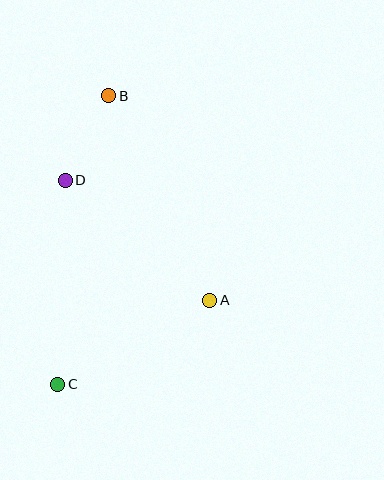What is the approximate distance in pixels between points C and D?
The distance between C and D is approximately 204 pixels.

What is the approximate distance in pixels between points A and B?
The distance between A and B is approximately 228 pixels.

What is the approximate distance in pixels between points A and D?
The distance between A and D is approximately 187 pixels.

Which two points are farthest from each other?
Points B and C are farthest from each other.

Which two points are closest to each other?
Points B and D are closest to each other.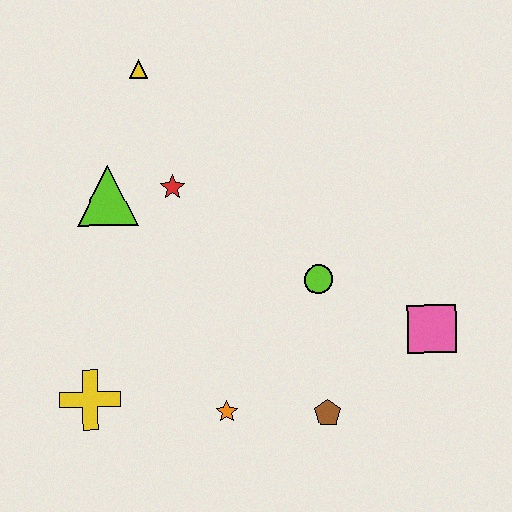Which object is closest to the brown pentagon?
The orange star is closest to the brown pentagon.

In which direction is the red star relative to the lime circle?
The red star is to the left of the lime circle.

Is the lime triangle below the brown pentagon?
No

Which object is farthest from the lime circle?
The yellow triangle is farthest from the lime circle.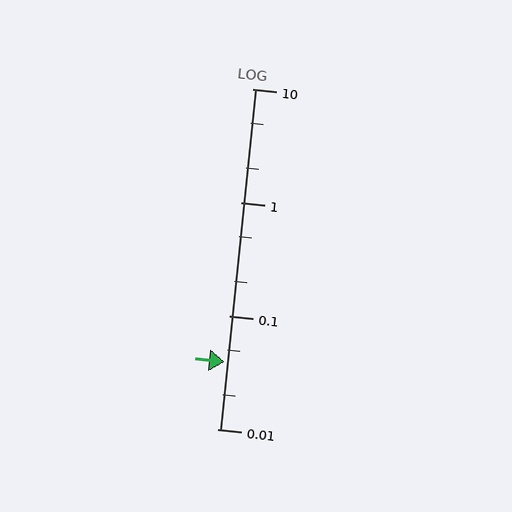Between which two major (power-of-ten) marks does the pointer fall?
The pointer is between 0.01 and 0.1.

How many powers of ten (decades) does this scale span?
The scale spans 3 decades, from 0.01 to 10.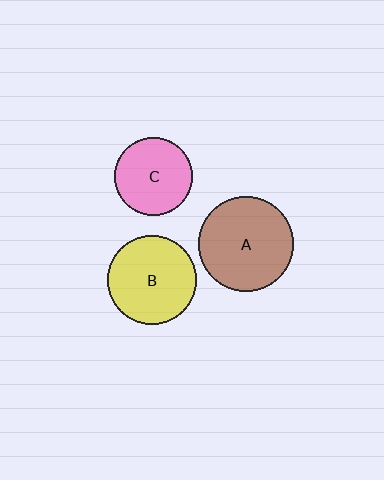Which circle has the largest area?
Circle A (brown).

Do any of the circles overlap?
No, none of the circles overlap.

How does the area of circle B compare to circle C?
Approximately 1.3 times.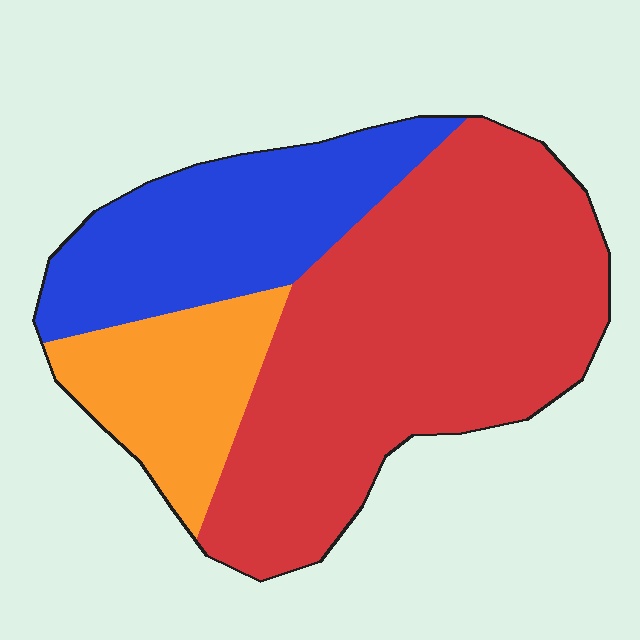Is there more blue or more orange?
Blue.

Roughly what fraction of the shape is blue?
Blue covers around 25% of the shape.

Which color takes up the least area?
Orange, at roughly 15%.